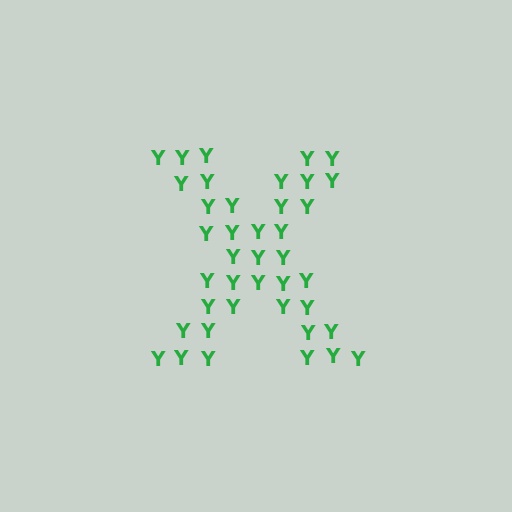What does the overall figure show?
The overall figure shows the letter X.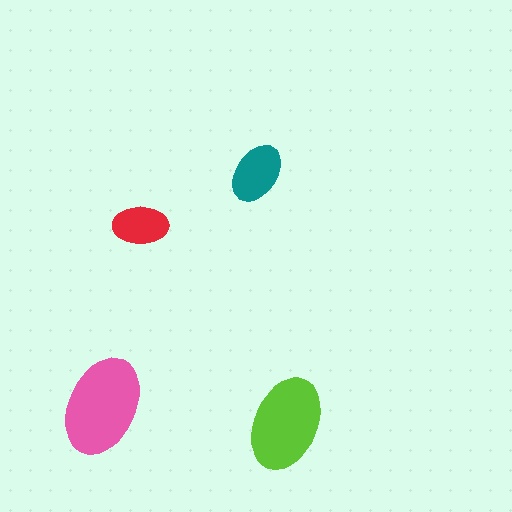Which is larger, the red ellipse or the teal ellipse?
The teal one.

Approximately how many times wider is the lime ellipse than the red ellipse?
About 1.5 times wider.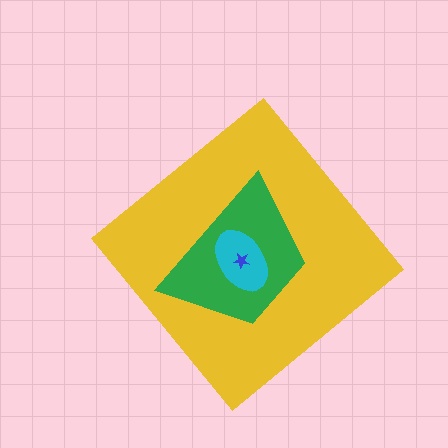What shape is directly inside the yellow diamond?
The green trapezoid.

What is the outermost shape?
The yellow diamond.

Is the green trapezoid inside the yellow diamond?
Yes.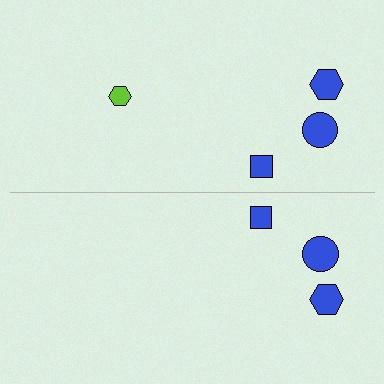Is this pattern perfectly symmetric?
No, the pattern is not perfectly symmetric. A lime hexagon is missing from the bottom side.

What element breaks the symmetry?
A lime hexagon is missing from the bottom side.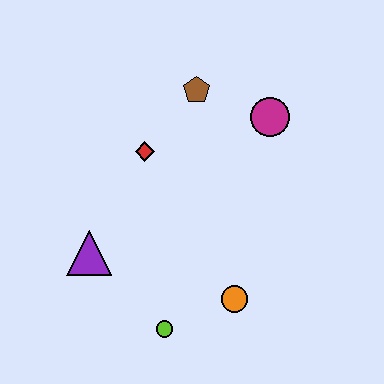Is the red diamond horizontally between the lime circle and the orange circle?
No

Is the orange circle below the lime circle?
No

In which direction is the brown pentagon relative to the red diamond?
The brown pentagon is above the red diamond.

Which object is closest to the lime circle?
The orange circle is closest to the lime circle.